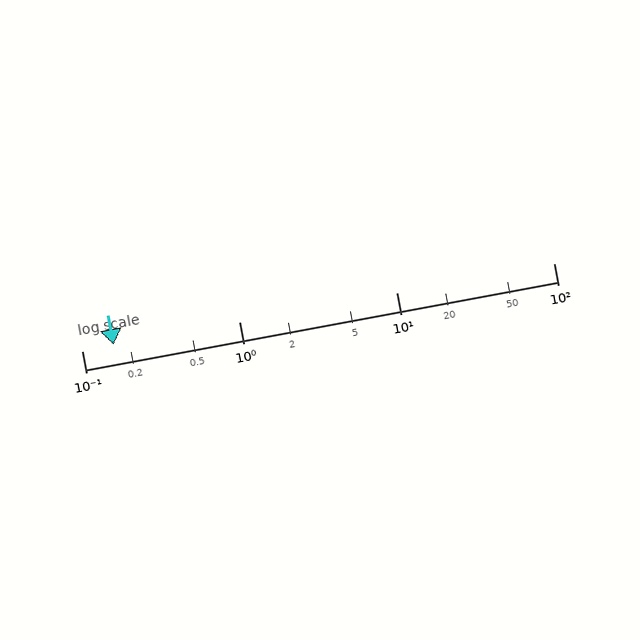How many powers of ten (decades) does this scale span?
The scale spans 3 decades, from 0.1 to 100.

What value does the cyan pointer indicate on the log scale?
The pointer indicates approximately 0.16.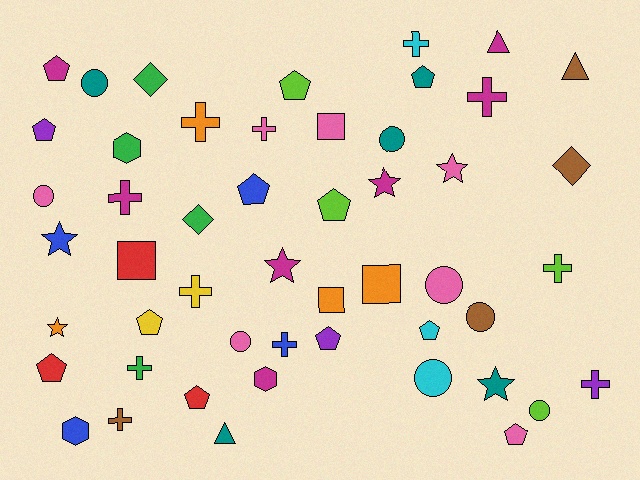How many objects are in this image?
There are 50 objects.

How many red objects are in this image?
There are 3 red objects.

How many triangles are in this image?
There are 3 triangles.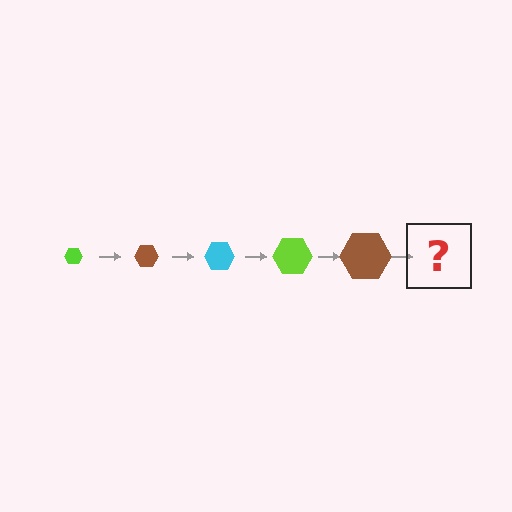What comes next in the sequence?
The next element should be a cyan hexagon, larger than the previous one.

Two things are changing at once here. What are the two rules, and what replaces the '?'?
The two rules are that the hexagon grows larger each step and the color cycles through lime, brown, and cyan. The '?' should be a cyan hexagon, larger than the previous one.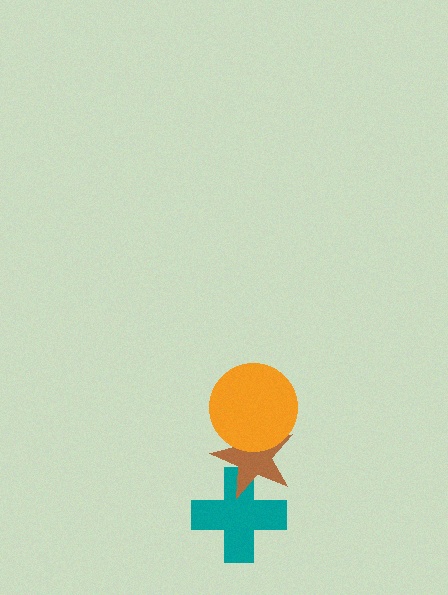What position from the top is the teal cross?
The teal cross is 3rd from the top.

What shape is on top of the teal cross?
The brown star is on top of the teal cross.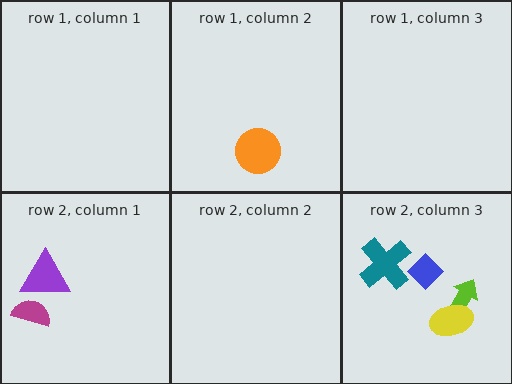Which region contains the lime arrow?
The row 2, column 3 region.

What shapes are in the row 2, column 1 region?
The magenta semicircle, the purple triangle.